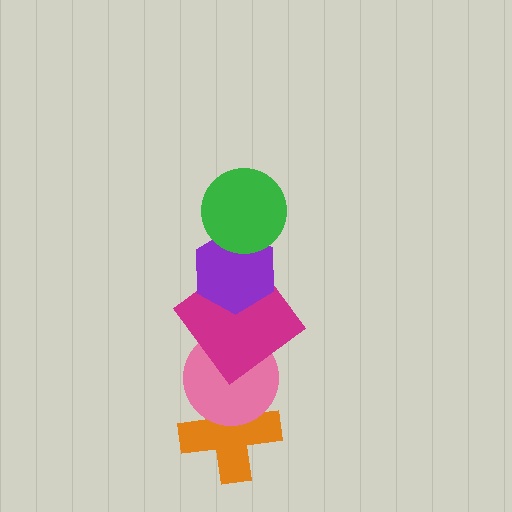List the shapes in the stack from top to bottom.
From top to bottom: the green circle, the purple hexagon, the magenta diamond, the pink circle, the orange cross.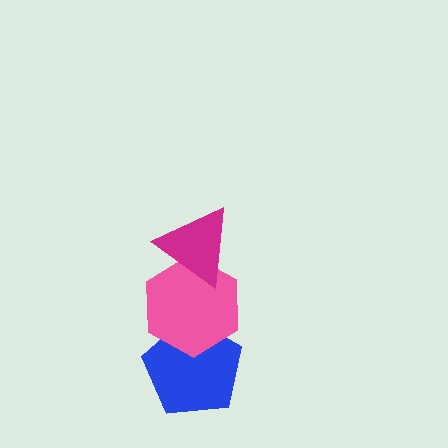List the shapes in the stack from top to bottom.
From top to bottom: the magenta triangle, the pink hexagon, the blue pentagon.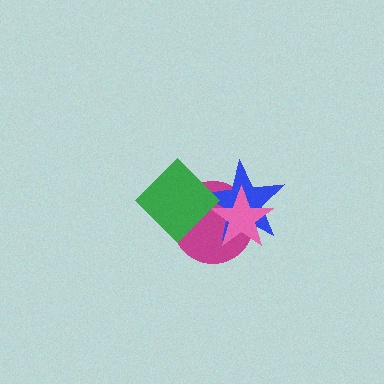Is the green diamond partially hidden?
No, no other shape covers it.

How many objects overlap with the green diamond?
3 objects overlap with the green diamond.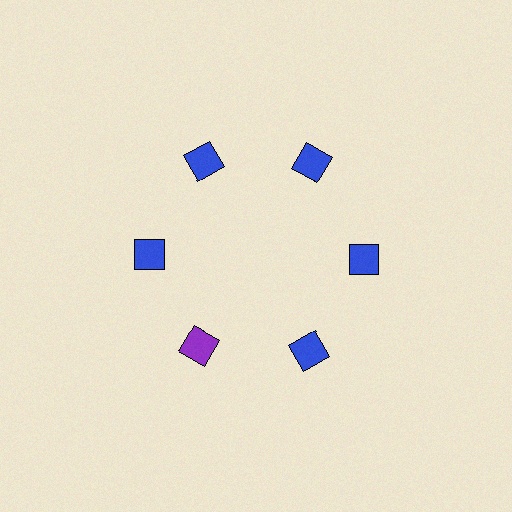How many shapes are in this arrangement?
There are 6 shapes arranged in a ring pattern.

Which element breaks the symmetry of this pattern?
The purple diamond at roughly the 7 o'clock position breaks the symmetry. All other shapes are blue diamonds.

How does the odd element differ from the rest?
It has a different color: purple instead of blue.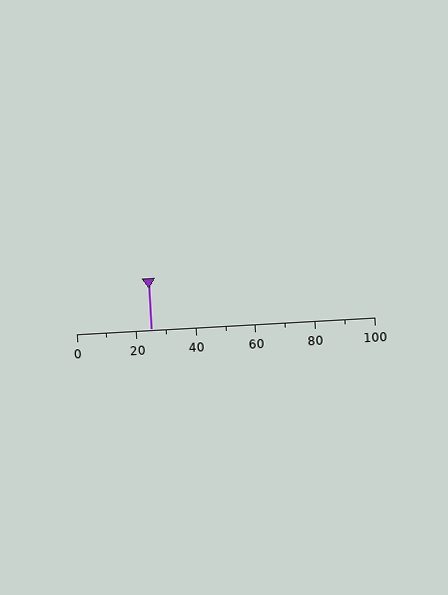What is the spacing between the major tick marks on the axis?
The major ticks are spaced 20 apart.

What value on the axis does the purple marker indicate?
The marker indicates approximately 25.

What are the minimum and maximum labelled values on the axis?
The axis runs from 0 to 100.